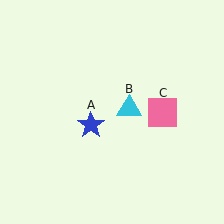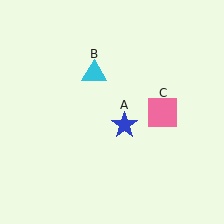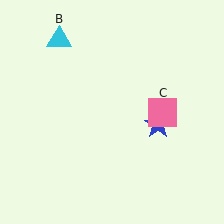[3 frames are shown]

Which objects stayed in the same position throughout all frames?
Pink square (object C) remained stationary.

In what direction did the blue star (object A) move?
The blue star (object A) moved right.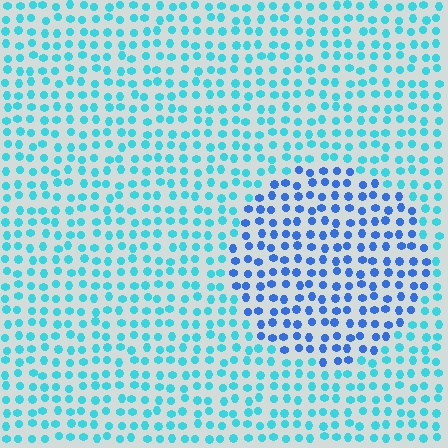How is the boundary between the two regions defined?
The boundary is defined purely by a slight shift in hue (about 37 degrees). Spacing, size, and orientation are identical on both sides.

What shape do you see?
I see a circle.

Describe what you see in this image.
The image is filled with small cyan elements in a uniform arrangement. A circle-shaped region is visible where the elements are tinted to a slightly different hue, forming a subtle color boundary.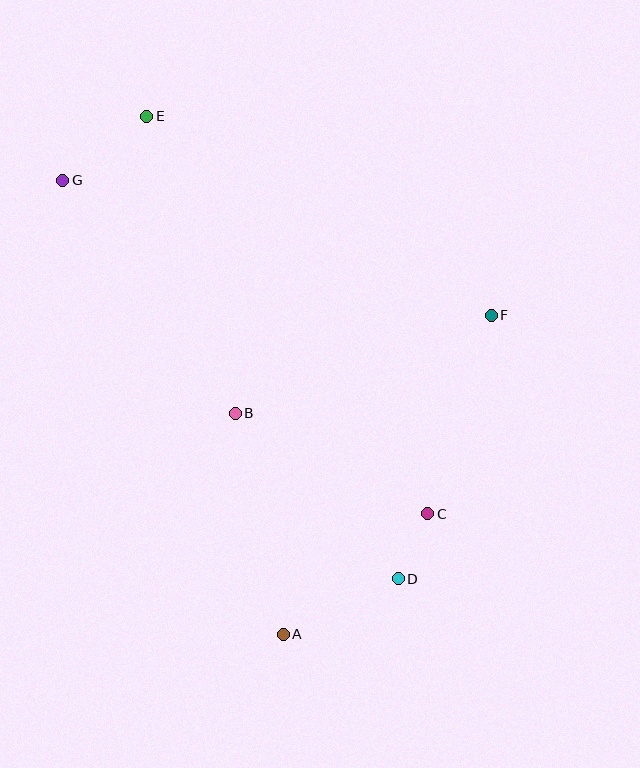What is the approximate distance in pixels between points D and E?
The distance between D and E is approximately 526 pixels.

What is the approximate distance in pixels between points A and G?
The distance between A and G is approximately 505 pixels.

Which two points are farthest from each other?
Points A and E are farthest from each other.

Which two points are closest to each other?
Points C and D are closest to each other.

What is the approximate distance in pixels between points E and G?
The distance between E and G is approximately 106 pixels.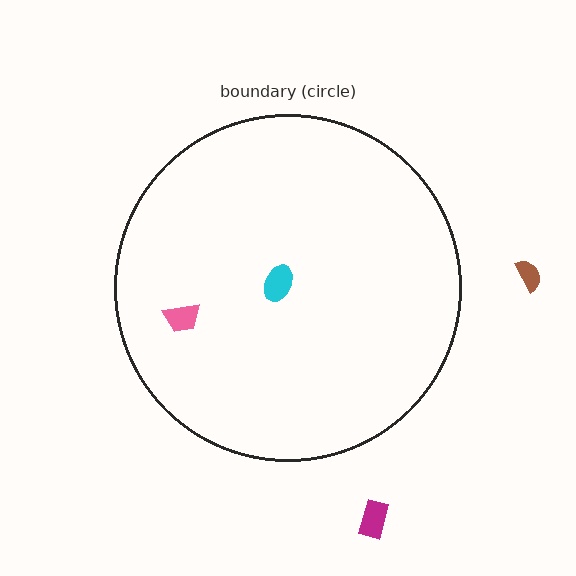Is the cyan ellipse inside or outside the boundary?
Inside.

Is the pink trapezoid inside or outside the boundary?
Inside.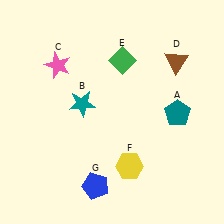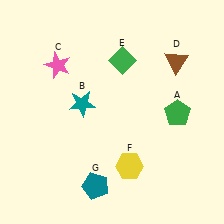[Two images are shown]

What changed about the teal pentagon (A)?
In Image 1, A is teal. In Image 2, it changed to green.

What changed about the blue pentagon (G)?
In Image 1, G is blue. In Image 2, it changed to teal.